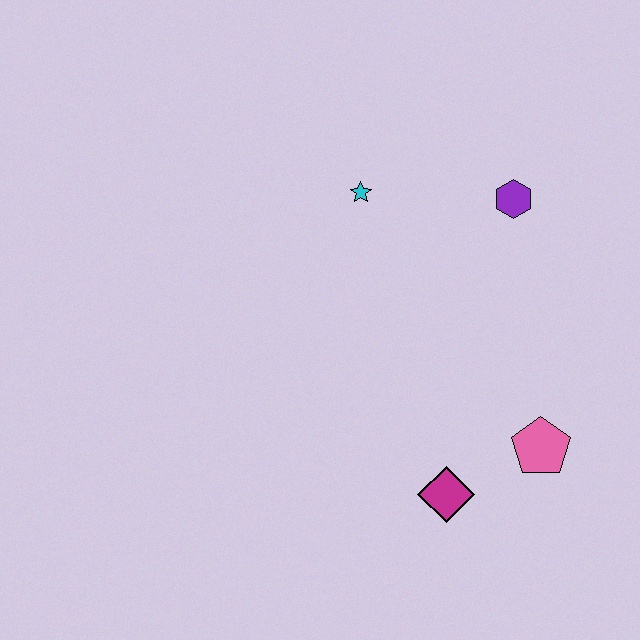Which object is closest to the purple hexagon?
The cyan star is closest to the purple hexagon.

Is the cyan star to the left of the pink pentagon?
Yes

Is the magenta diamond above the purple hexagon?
No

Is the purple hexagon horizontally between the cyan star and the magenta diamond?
No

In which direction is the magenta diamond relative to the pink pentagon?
The magenta diamond is to the left of the pink pentagon.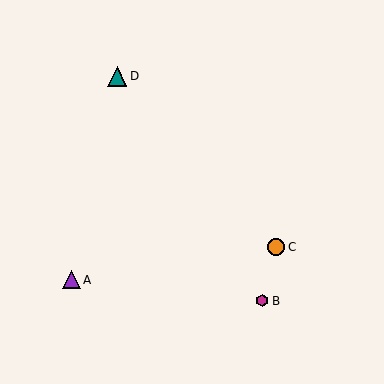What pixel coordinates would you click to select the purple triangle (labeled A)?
Click at (71, 280) to select the purple triangle A.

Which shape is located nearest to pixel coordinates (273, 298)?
The magenta hexagon (labeled B) at (262, 301) is nearest to that location.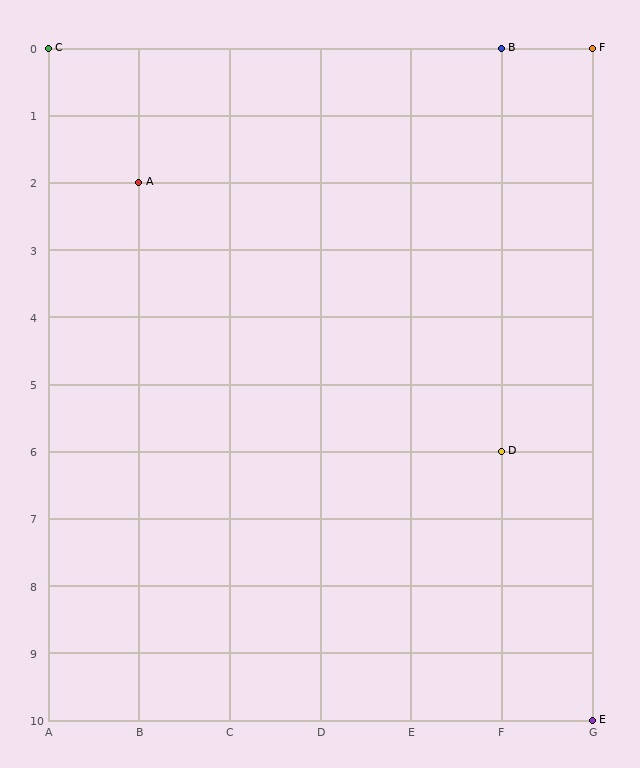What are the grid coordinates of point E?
Point E is at grid coordinates (G, 10).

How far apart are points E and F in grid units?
Points E and F are 10 rows apart.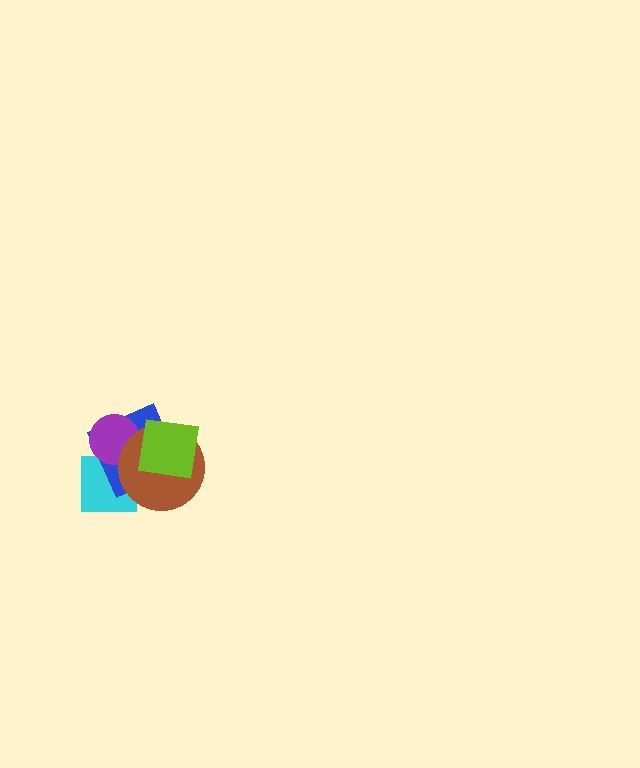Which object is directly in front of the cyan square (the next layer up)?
The blue square is directly in front of the cyan square.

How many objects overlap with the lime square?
2 objects overlap with the lime square.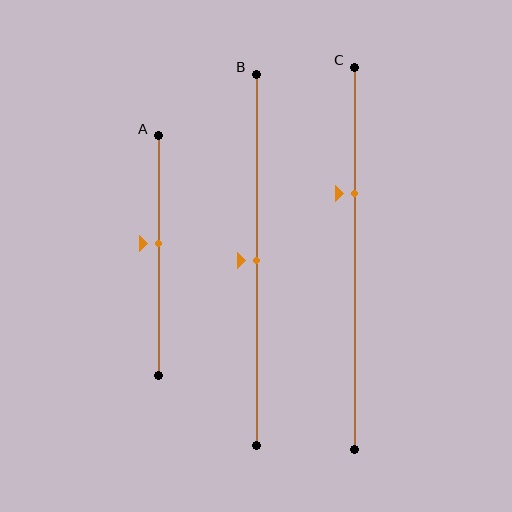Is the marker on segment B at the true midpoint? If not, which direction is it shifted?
Yes, the marker on segment B is at the true midpoint.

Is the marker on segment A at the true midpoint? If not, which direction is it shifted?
No, the marker on segment A is shifted upward by about 5% of the segment length.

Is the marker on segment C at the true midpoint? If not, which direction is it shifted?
No, the marker on segment C is shifted upward by about 17% of the segment length.